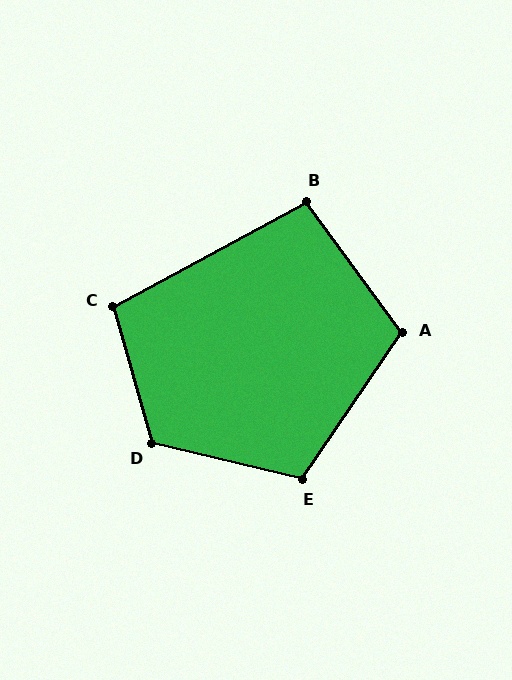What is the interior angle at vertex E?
Approximately 111 degrees (obtuse).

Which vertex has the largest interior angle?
D, at approximately 119 degrees.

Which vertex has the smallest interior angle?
B, at approximately 98 degrees.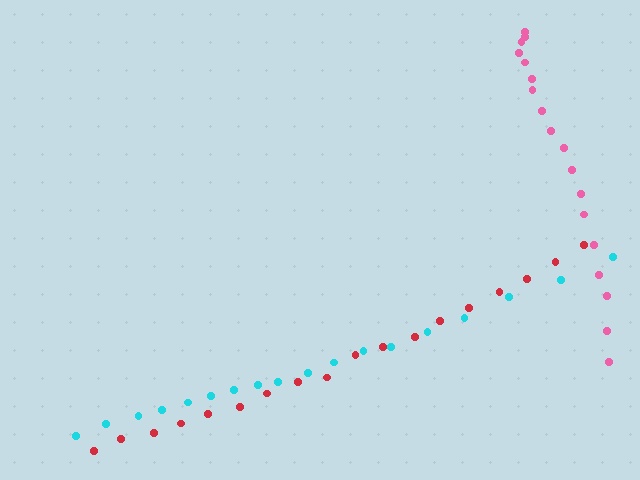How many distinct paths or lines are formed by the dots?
There are 3 distinct paths.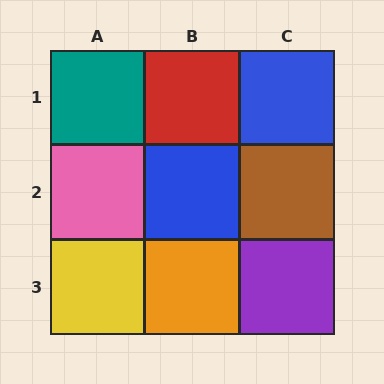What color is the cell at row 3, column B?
Orange.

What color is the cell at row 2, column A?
Pink.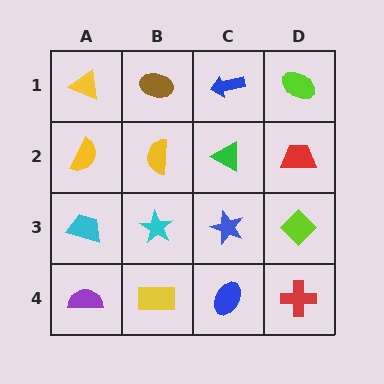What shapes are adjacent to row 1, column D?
A red trapezoid (row 2, column D), a blue arrow (row 1, column C).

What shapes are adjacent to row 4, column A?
A cyan trapezoid (row 3, column A), a yellow rectangle (row 4, column B).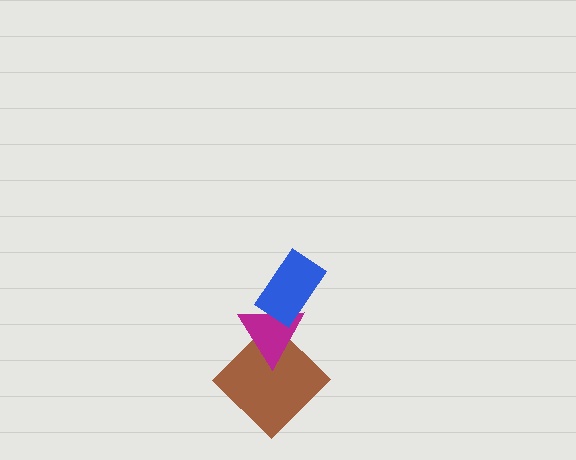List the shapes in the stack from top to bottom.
From top to bottom: the blue rectangle, the magenta triangle, the brown diamond.